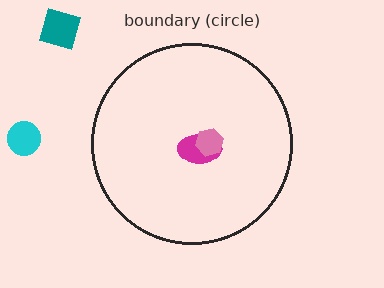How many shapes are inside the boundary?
2 inside, 2 outside.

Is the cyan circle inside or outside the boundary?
Outside.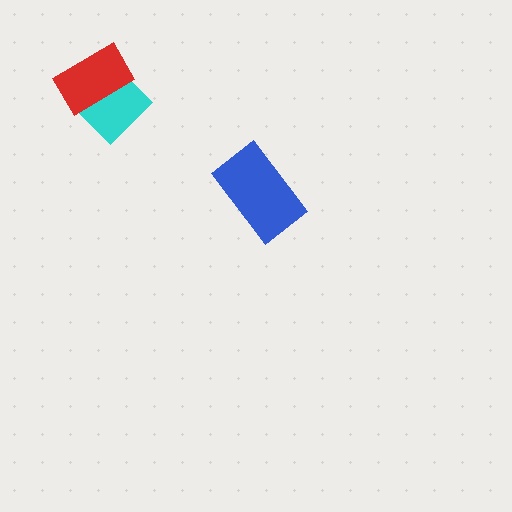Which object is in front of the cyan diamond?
The red rectangle is in front of the cyan diamond.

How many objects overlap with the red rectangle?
1 object overlaps with the red rectangle.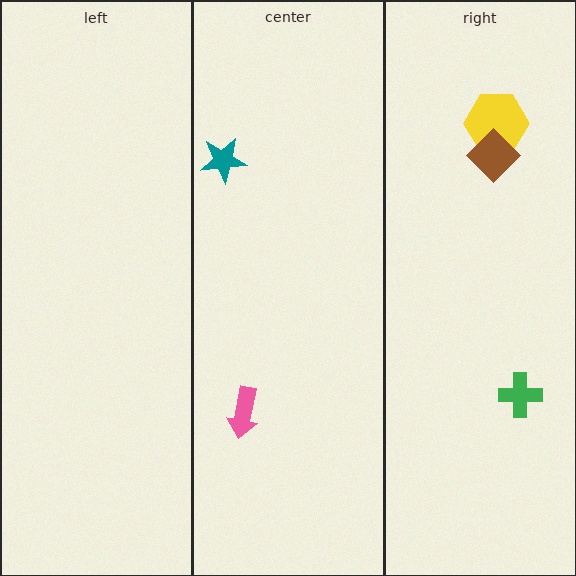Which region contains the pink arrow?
The center region.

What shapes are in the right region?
The yellow hexagon, the green cross, the brown diamond.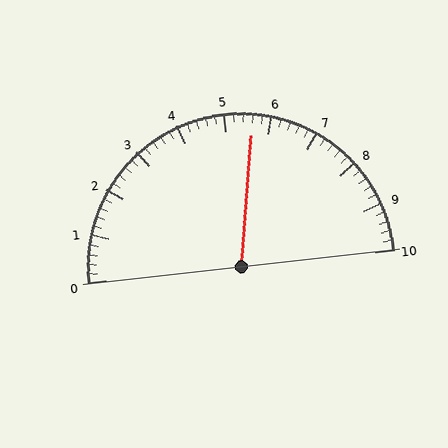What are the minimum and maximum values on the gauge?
The gauge ranges from 0 to 10.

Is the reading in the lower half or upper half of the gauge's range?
The reading is in the upper half of the range (0 to 10).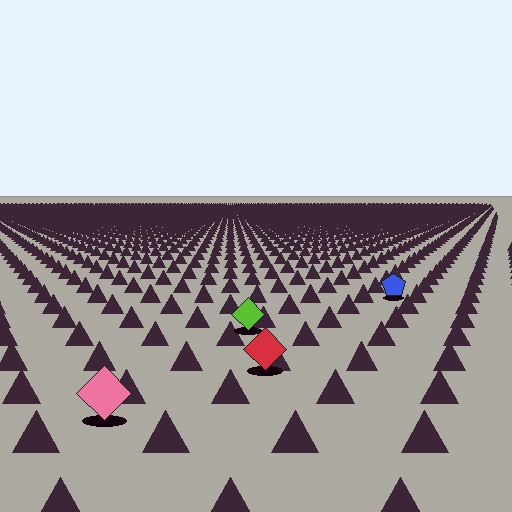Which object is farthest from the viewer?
The blue pentagon is farthest from the viewer. It appears smaller and the ground texture around it is denser.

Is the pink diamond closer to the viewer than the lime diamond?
Yes. The pink diamond is closer — you can tell from the texture gradient: the ground texture is coarser near it.